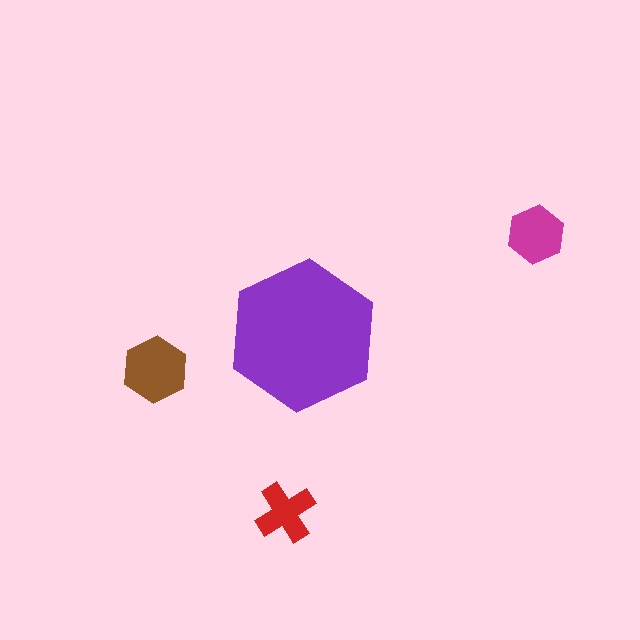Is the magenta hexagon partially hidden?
No, the magenta hexagon is fully visible.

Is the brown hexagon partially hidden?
No, the brown hexagon is fully visible.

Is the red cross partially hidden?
No, the red cross is fully visible.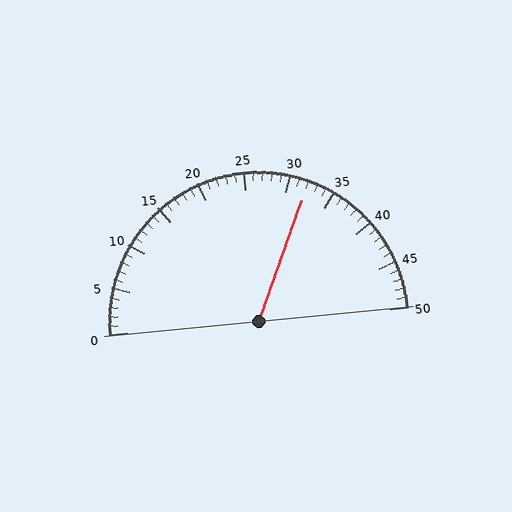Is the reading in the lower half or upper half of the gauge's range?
The reading is in the upper half of the range (0 to 50).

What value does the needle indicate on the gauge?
The needle indicates approximately 32.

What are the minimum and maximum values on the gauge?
The gauge ranges from 0 to 50.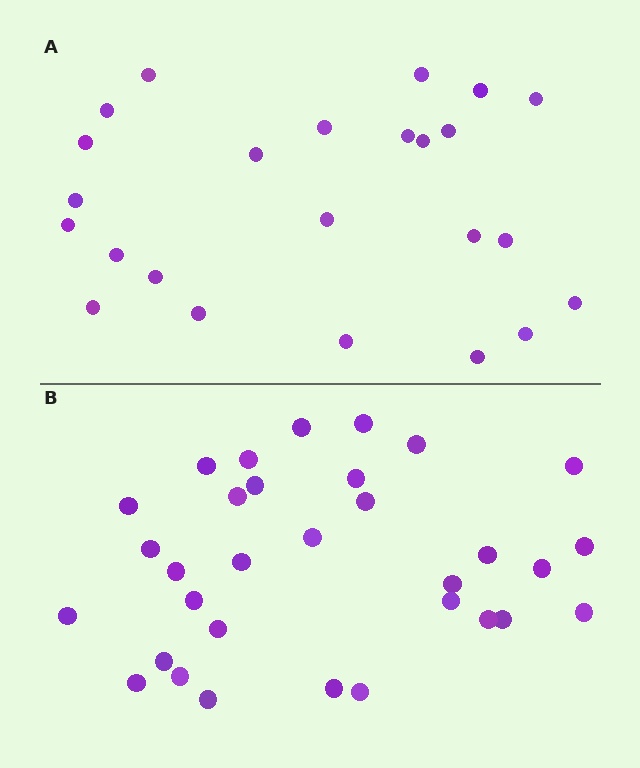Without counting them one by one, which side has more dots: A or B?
Region B (the bottom region) has more dots.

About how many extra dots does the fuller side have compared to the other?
Region B has roughly 8 or so more dots than region A.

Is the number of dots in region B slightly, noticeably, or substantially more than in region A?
Region B has noticeably more, but not dramatically so. The ratio is roughly 1.3 to 1.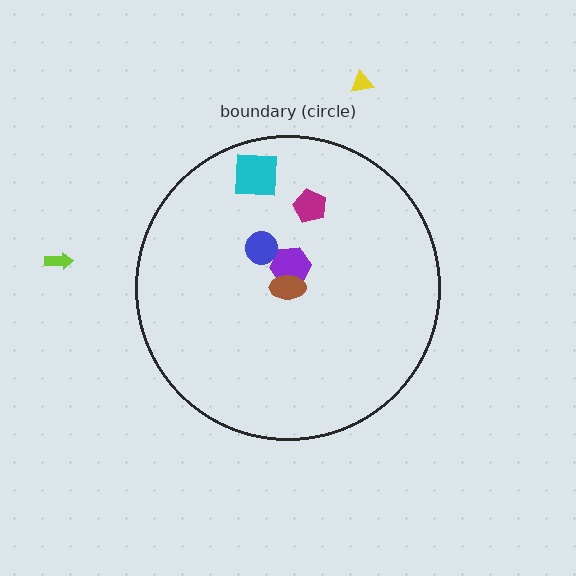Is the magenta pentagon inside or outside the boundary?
Inside.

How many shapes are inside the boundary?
5 inside, 2 outside.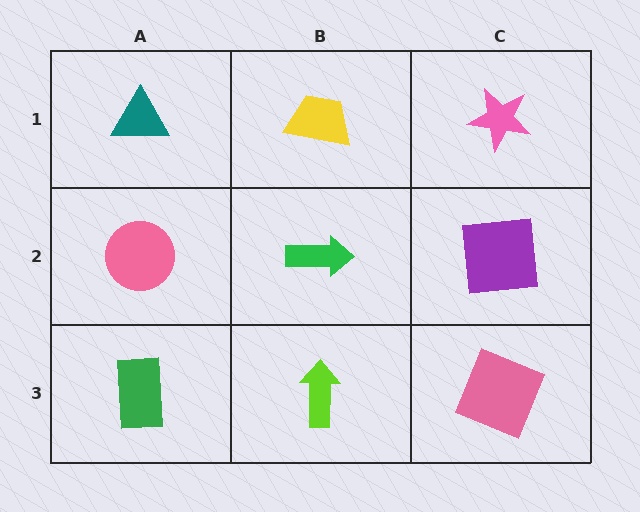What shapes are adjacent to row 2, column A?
A teal triangle (row 1, column A), a green rectangle (row 3, column A), a green arrow (row 2, column B).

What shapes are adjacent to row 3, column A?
A pink circle (row 2, column A), a lime arrow (row 3, column B).